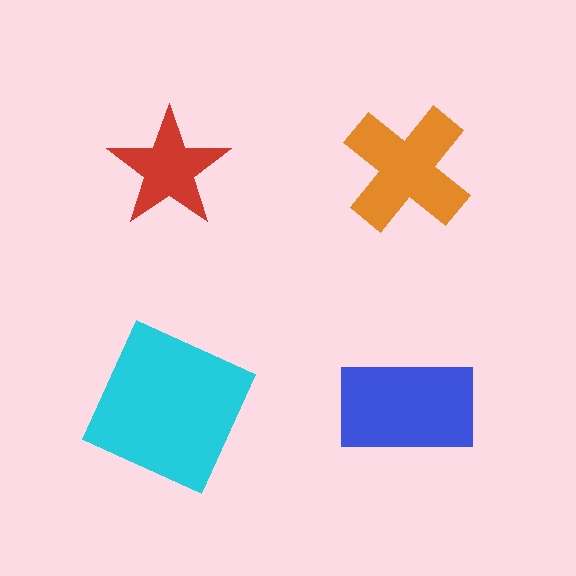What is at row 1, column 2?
An orange cross.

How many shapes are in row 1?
2 shapes.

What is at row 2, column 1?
A cyan square.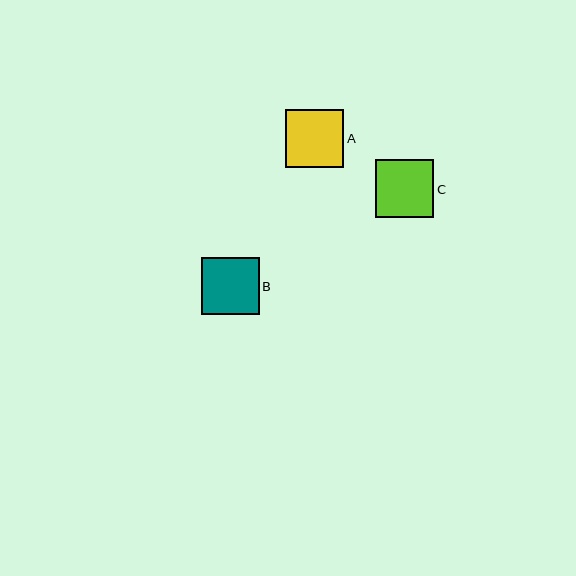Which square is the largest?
Square A is the largest with a size of approximately 58 pixels.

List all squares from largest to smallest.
From largest to smallest: A, C, B.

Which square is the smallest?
Square B is the smallest with a size of approximately 58 pixels.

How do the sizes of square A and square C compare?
Square A and square C are approximately the same size.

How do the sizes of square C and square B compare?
Square C and square B are approximately the same size.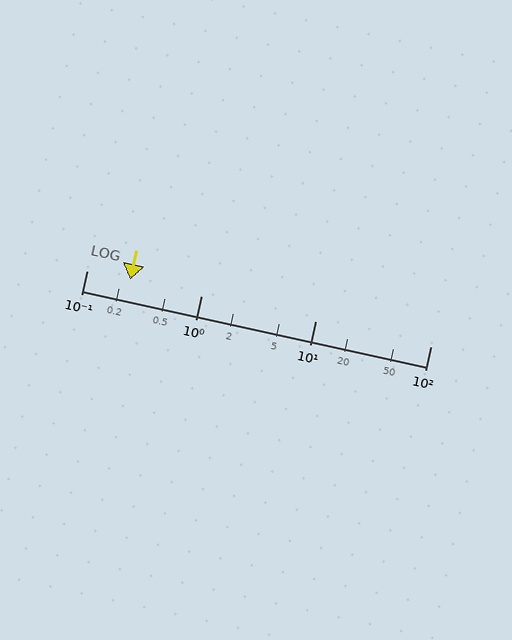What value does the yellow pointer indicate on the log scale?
The pointer indicates approximately 0.24.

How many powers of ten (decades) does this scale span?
The scale spans 3 decades, from 0.1 to 100.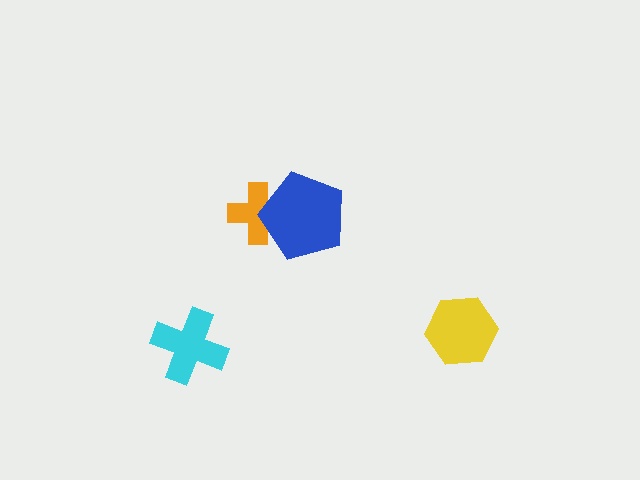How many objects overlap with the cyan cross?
0 objects overlap with the cyan cross.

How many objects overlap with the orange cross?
1 object overlaps with the orange cross.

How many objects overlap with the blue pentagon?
1 object overlaps with the blue pentagon.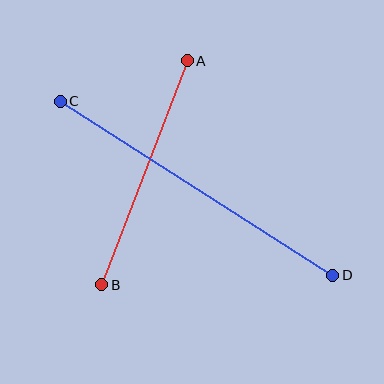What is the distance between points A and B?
The distance is approximately 240 pixels.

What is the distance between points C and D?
The distance is approximately 324 pixels.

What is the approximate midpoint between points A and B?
The midpoint is at approximately (145, 173) pixels.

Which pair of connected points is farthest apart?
Points C and D are farthest apart.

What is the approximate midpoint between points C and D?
The midpoint is at approximately (197, 188) pixels.